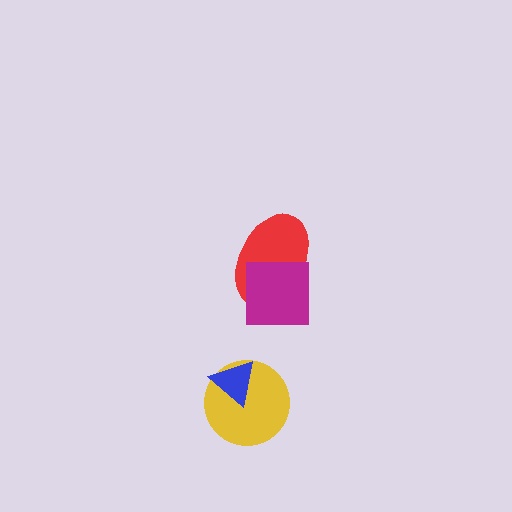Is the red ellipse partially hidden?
Yes, it is partially covered by another shape.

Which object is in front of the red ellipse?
The magenta square is in front of the red ellipse.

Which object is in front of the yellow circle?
The blue triangle is in front of the yellow circle.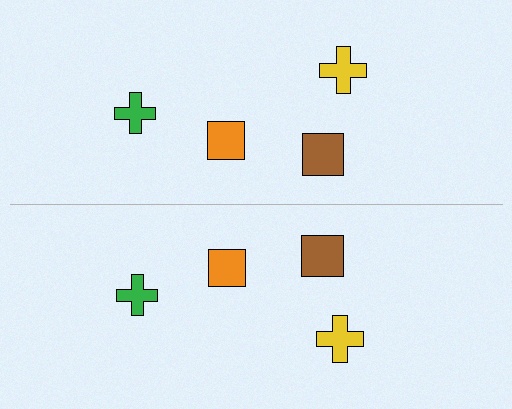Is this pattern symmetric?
Yes, this pattern has bilateral (reflection) symmetry.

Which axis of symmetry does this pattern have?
The pattern has a horizontal axis of symmetry running through the center of the image.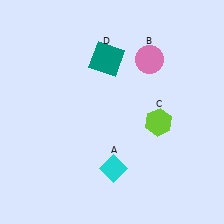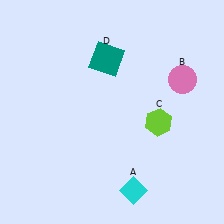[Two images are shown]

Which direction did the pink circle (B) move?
The pink circle (B) moved right.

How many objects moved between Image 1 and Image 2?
2 objects moved between the two images.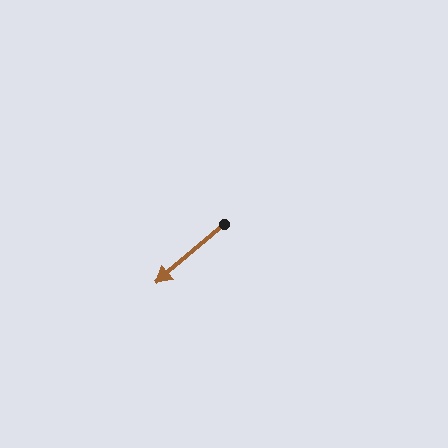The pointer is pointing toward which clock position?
Roughly 8 o'clock.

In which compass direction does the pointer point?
Southwest.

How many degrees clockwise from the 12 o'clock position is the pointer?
Approximately 230 degrees.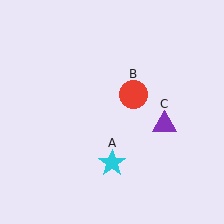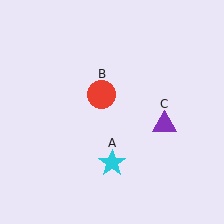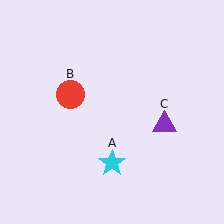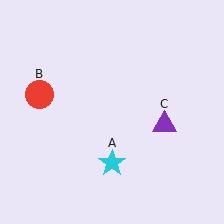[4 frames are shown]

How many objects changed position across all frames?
1 object changed position: red circle (object B).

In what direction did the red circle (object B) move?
The red circle (object B) moved left.